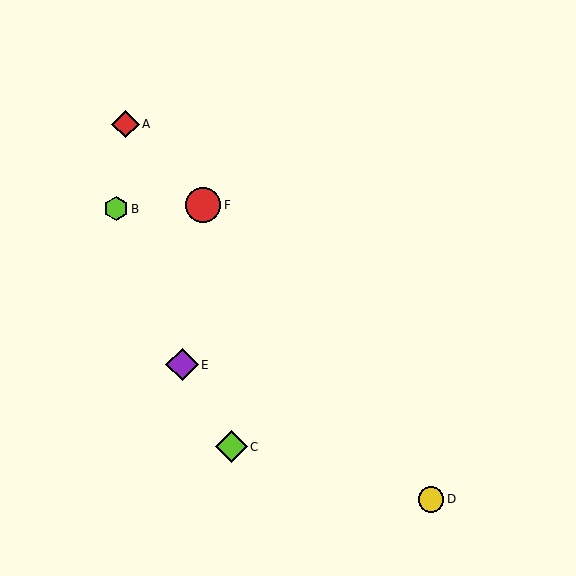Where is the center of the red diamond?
The center of the red diamond is at (125, 124).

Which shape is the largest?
The red circle (labeled F) is the largest.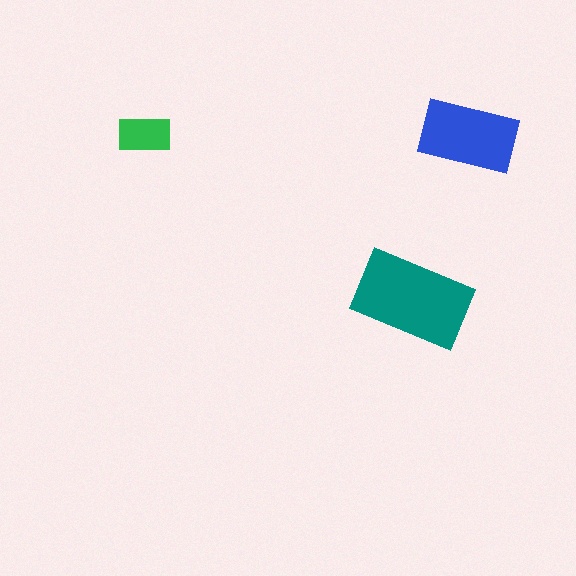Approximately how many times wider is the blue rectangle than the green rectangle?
About 2 times wider.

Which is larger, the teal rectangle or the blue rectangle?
The teal one.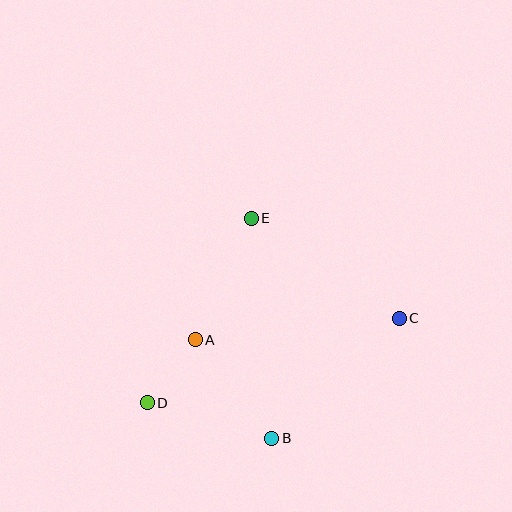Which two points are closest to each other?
Points A and D are closest to each other.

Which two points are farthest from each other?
Points C and D are farthest from each other.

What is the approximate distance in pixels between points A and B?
The distance between A and B is approximately 124 pixels.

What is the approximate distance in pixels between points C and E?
The distance between C and E is approximately 179 pixels.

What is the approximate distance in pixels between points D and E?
The distance between D and E is approximately 212 pixels.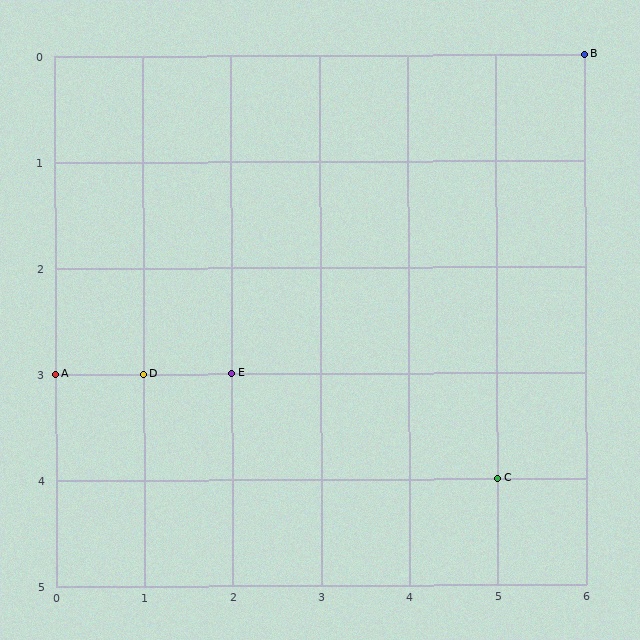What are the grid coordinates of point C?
Point C is at grid coordinates (5, 4).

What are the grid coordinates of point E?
Point E is at grid coordinates (2, 3).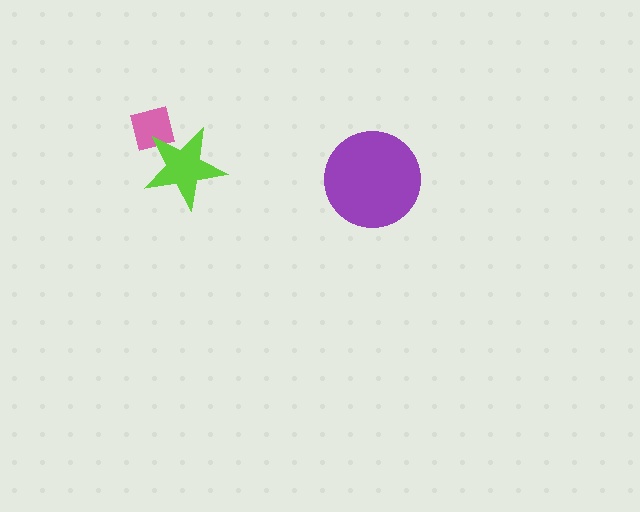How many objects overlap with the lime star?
1 object overlaps with the lime star.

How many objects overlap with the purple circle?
0 objects overlap with the purple circle.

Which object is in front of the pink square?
The lime star is in front of the pink square.